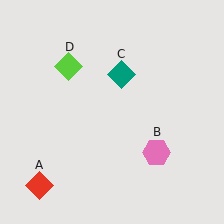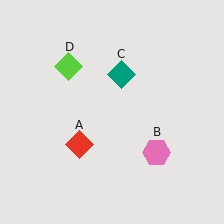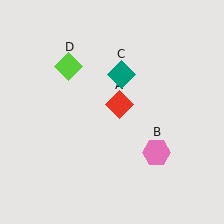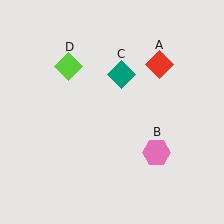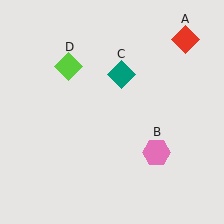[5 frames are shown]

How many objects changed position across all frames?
1 object changed position: red diamond (object A).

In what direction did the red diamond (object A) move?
The red diamond (object A) moved up and to the right.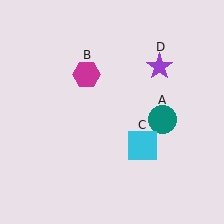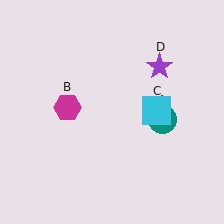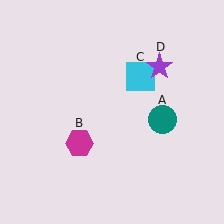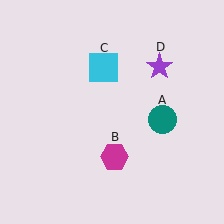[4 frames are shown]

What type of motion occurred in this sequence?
The magenta hexagon (object B), cyan square (object C) rotated counterclockwise around the center of the scene.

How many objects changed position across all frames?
2 objects changed position: magenta hexagon (object B), cyan square (object C).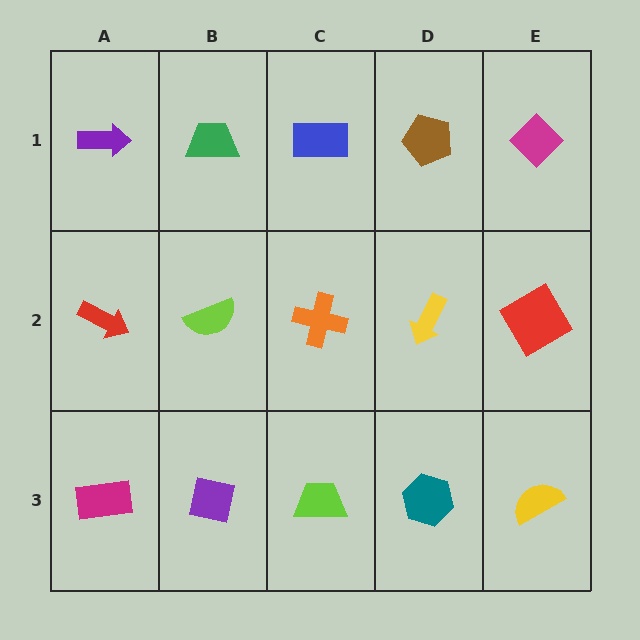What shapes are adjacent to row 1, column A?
A red arrow (row 2, column A), a green trapezoid (row 1, column B).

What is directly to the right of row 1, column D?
A magenta diamond.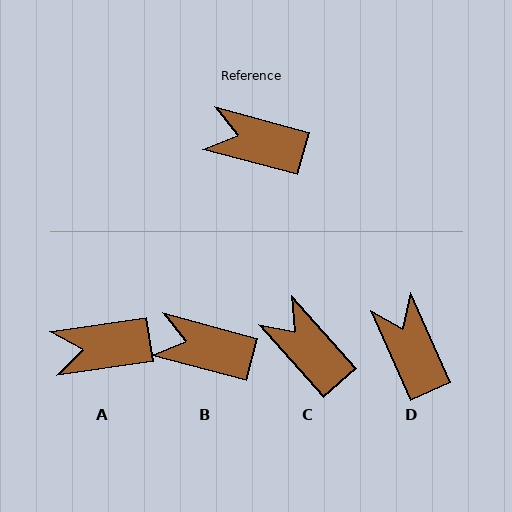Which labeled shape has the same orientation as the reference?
B.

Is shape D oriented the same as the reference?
No, it is off by about 51 degrees.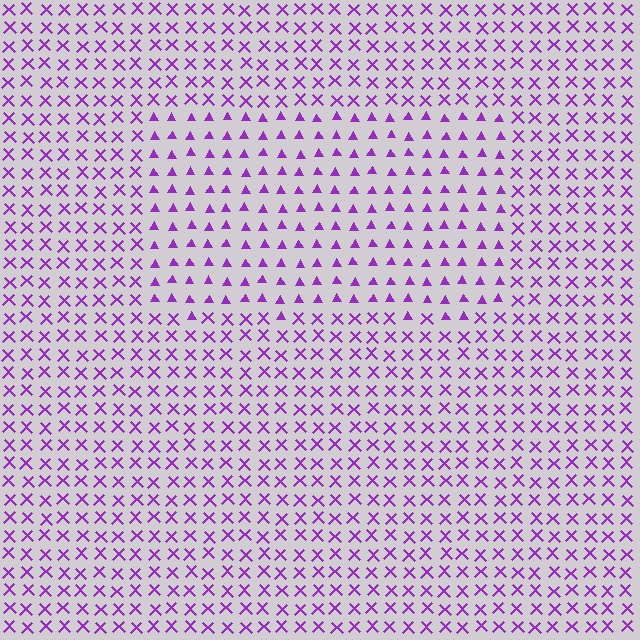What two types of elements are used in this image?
The image uses triangles inside the rectangle region and X marks outside it.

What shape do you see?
I see a rectangle.